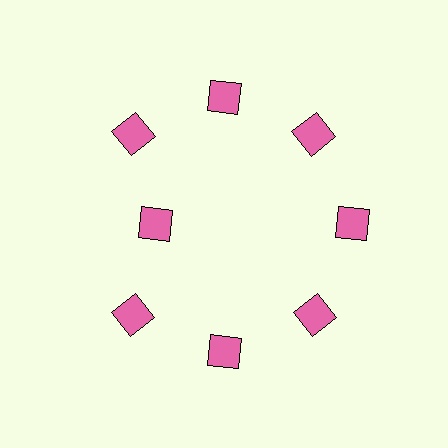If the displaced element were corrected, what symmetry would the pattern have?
It would have 8-fold rotational symmetry — the pattern would map onto itself every 45 degrees.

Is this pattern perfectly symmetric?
No. The 8 pink diamonds are arranged in a ring, but one element near the 9 o'clock position is pulled inward toward the center, breaking the 8-fold rotational symmetry.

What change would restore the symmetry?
The symmetry would be restored by moving it outward, back onto the ring so that all 8 diamonds sit at equal angles and equal distance from the center.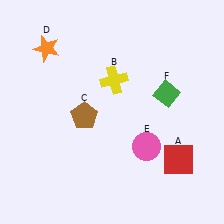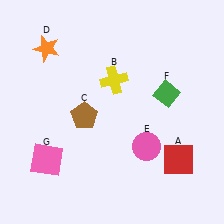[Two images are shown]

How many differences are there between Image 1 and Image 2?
There is 1 difference between the two images.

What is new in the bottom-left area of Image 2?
A pink square (G) was added in the bottom-left area of Image 2.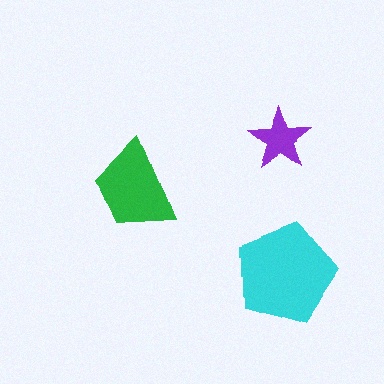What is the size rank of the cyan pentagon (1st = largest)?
1st.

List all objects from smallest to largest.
The purple star, the green trapezoid, the cyan pentagon.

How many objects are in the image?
There are 3 objects in the image.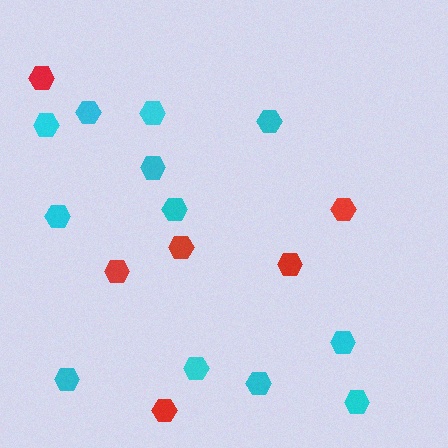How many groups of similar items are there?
There are 2 groups: one group of red hexagons (6) and one group of cyan hexagons (12).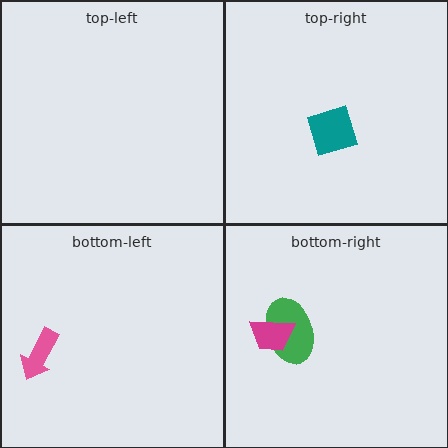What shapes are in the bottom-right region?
The green ellipse, the magenta trapezoid.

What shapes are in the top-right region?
The teal diamond.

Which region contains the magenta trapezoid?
The bottom-right region.